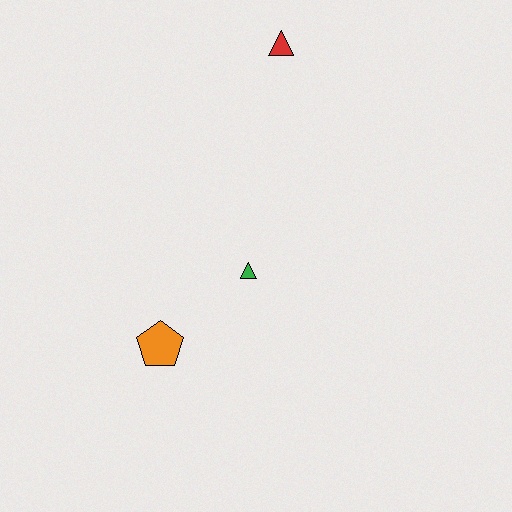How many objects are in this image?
There are 3 objects.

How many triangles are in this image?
There are 2 triangles.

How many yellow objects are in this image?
There are no yellow objects.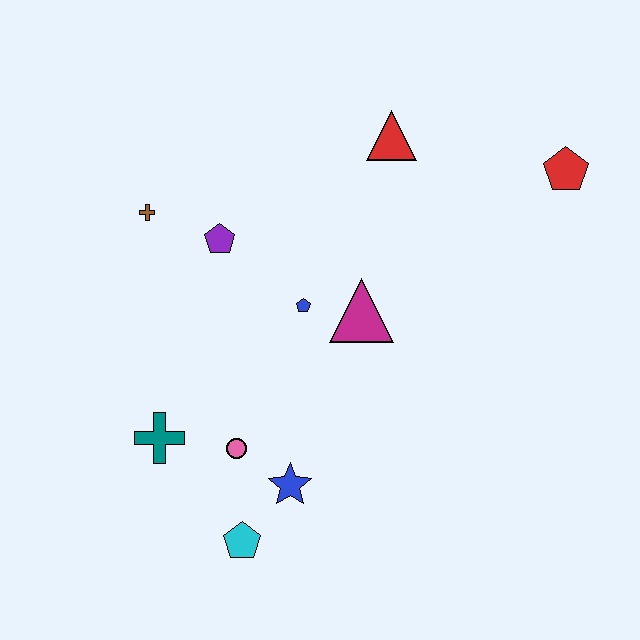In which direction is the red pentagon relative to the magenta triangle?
The red pentagon is to the right of the magenta triangle.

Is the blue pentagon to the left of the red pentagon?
Yes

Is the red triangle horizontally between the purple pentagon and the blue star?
No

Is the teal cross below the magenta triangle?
Yes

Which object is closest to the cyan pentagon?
The blue star is closest to the cyan pentagon.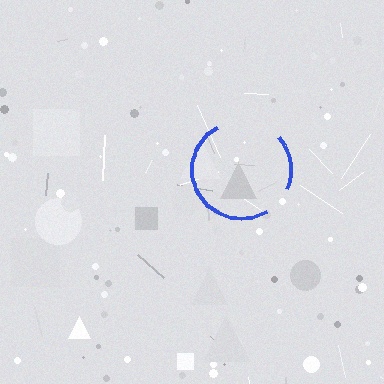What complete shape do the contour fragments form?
The contour fragments form a circle.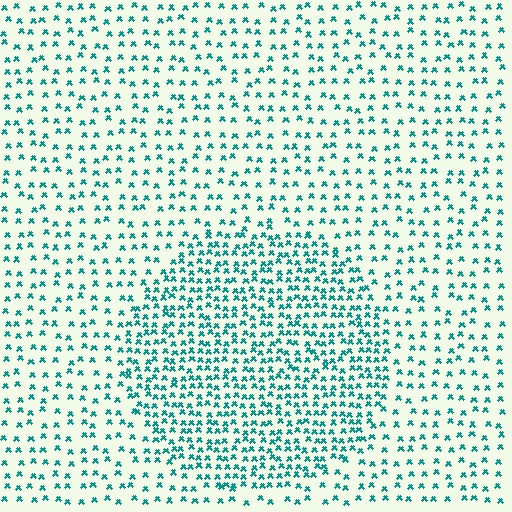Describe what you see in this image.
The image contains small teal elements arranged at two different densities. A circle-shaped region is visible where the elements are more densely packed than the surrounding area.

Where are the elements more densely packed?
The elements are more densely packed inside the circle boundary.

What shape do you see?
I see a circle.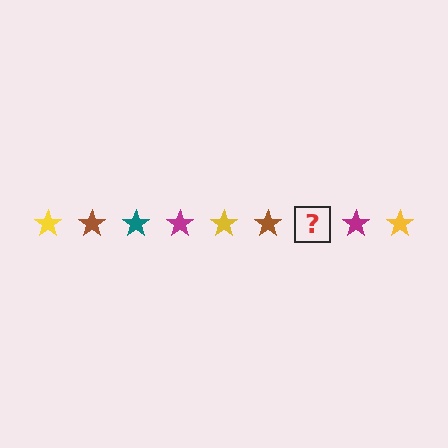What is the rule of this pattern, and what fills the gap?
The rule is that the pattern cycles through yellow, brown, teal, magenta stars. The gap should be filled with a teal star.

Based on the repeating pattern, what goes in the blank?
The blank should be a teal star.